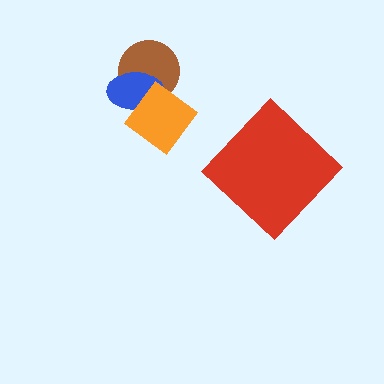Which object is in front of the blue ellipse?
The orange diamond is in front of the blue ellipse.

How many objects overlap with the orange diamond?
2 objects overlap with the orange diamond.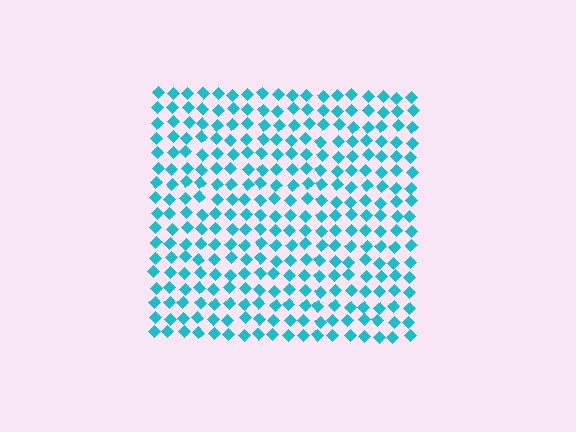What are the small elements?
The small elements are diamonds.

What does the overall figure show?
The overall figure shows a square.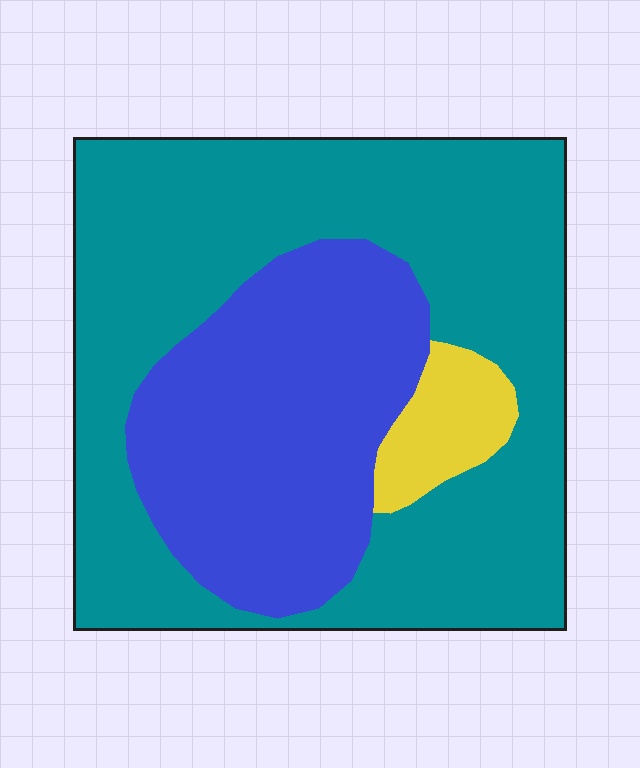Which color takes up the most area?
Teal, at roughly 60%.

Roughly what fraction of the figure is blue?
Blue covers roughly 30% of the figure.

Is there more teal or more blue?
Teal.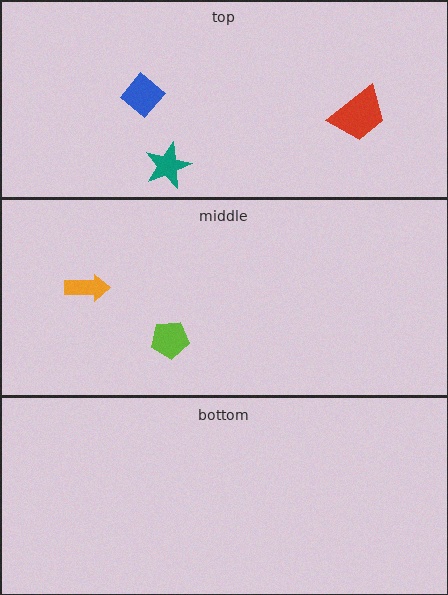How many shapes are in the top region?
3.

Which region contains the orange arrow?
The middle region.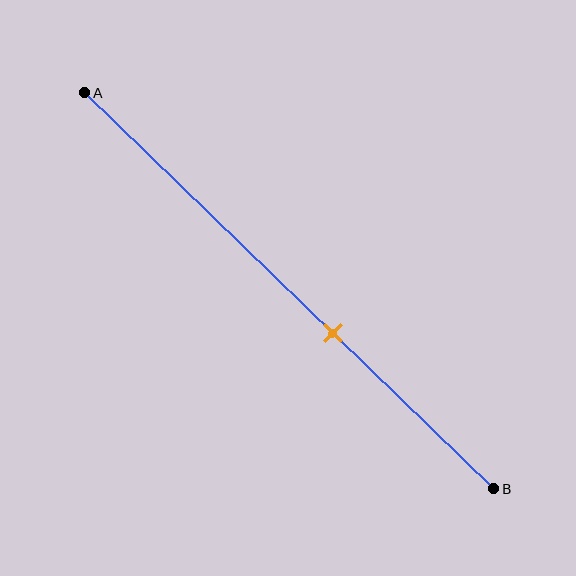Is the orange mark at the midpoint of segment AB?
No, the mark is at about 60% from A, not at the 50% midpoint.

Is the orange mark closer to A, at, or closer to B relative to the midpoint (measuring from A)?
The orange mark is closer to point B than the midpoint of segment AB.